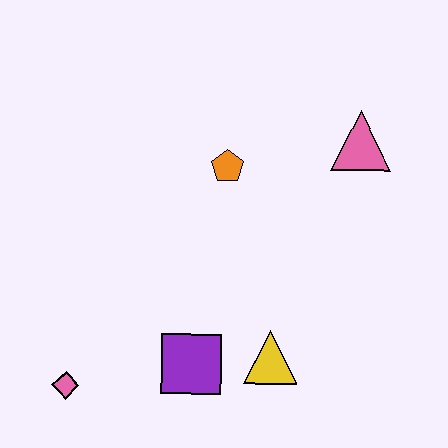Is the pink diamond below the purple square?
Yes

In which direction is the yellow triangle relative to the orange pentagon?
The yellow triangle is below the orange pentagon.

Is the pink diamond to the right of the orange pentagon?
No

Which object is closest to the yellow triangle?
The purple square is closest to the yellow triangle.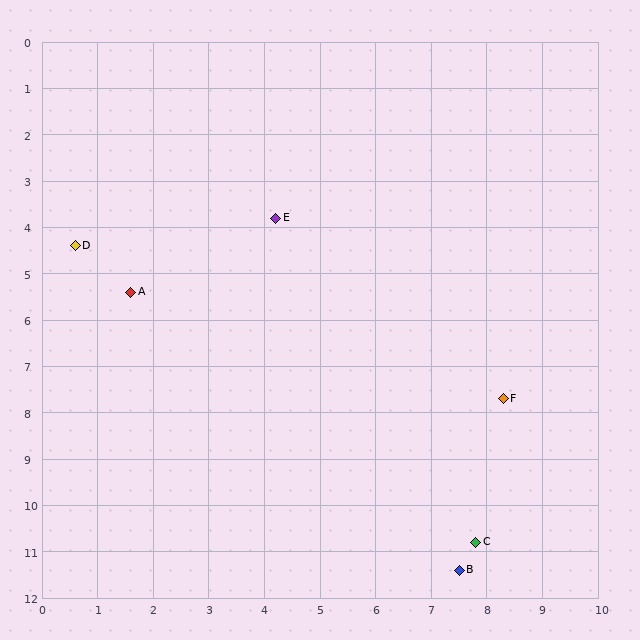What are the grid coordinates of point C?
Point C is at approximately (7.8, 10.8).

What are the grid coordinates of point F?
Point F is at approximately (8.3, 7.7).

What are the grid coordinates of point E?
Point E is at approximately (4.2, 3.8).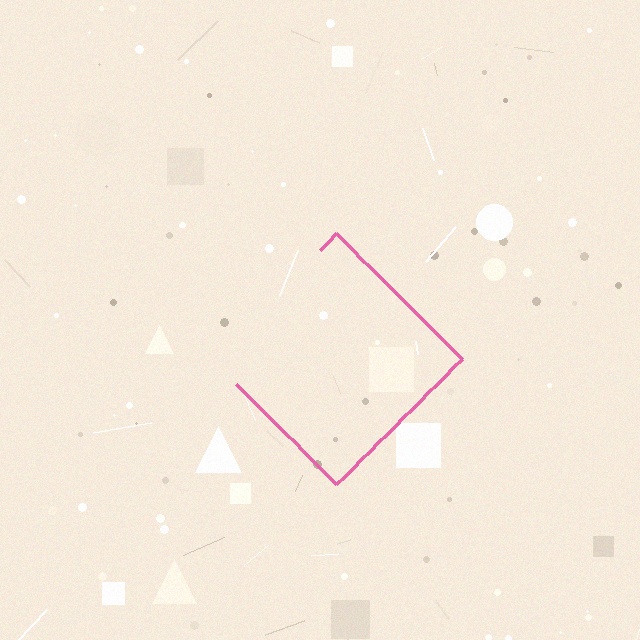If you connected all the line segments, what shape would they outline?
They would outline a diamond.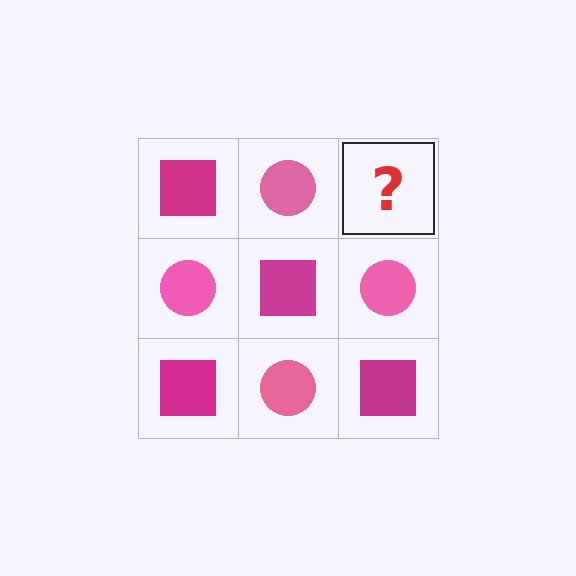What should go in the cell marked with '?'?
The missing cell should contain a magenta square.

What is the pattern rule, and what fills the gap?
The rule is that it alternates magenta square and pink circle in a checkerboard pattern. The gap should be filled with a magenta square.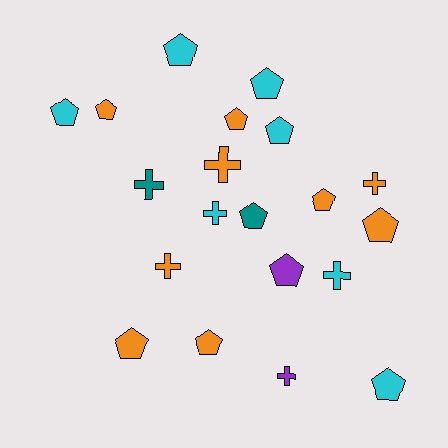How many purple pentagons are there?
There is 1 purple pentagon.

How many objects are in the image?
There are 20 objects.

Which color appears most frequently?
Orange, with 9 objects.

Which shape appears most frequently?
Pentagon, with 13 objects.